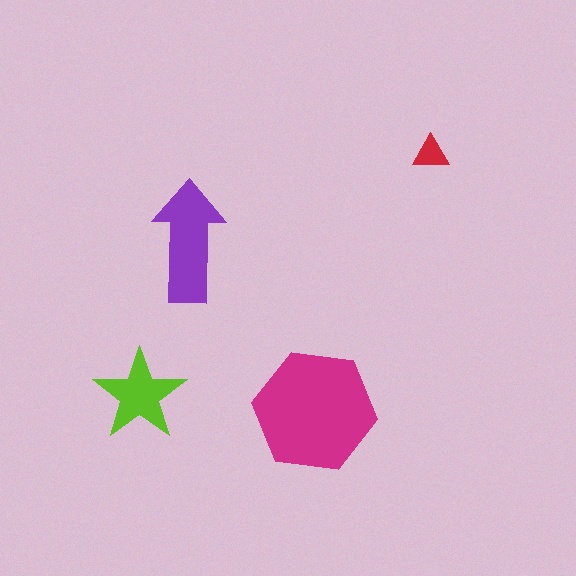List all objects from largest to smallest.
The magenta hexagon, the purple arrow, the lime star, the red triangle.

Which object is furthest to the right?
The red triangle is rightmost.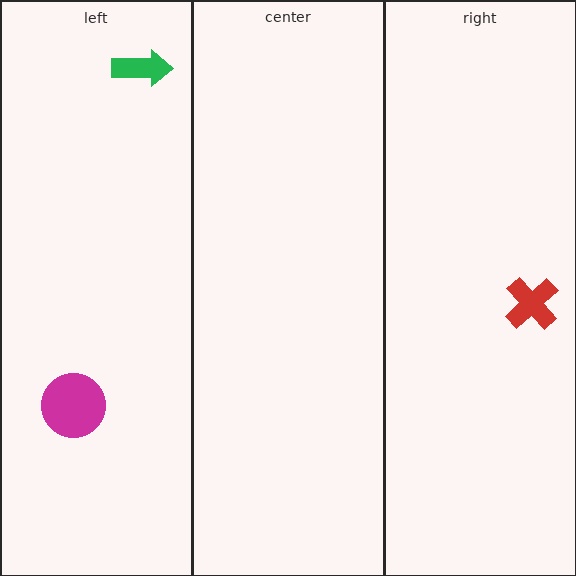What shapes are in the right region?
The red cross.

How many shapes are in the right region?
1.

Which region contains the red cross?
The right region.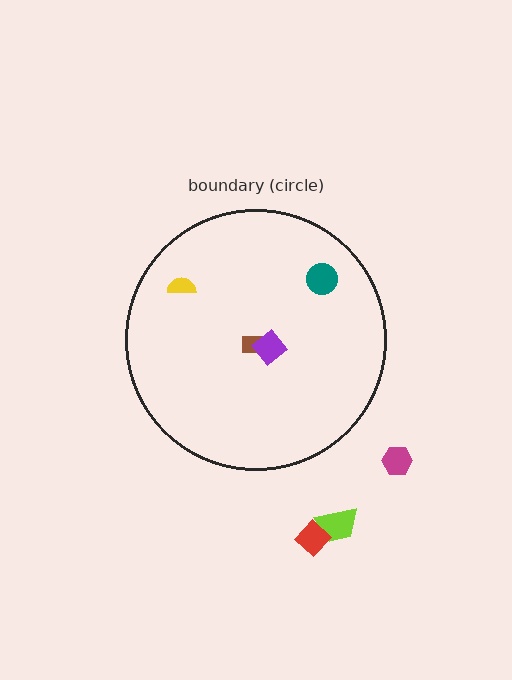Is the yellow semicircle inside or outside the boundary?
Inside.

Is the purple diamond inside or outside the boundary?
Inside.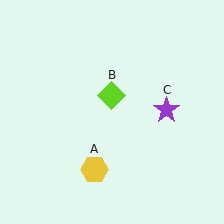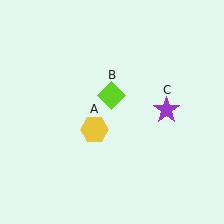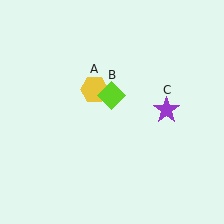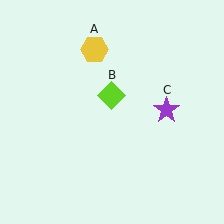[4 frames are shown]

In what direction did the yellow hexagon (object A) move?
The yellow hexagon (object A) moved up.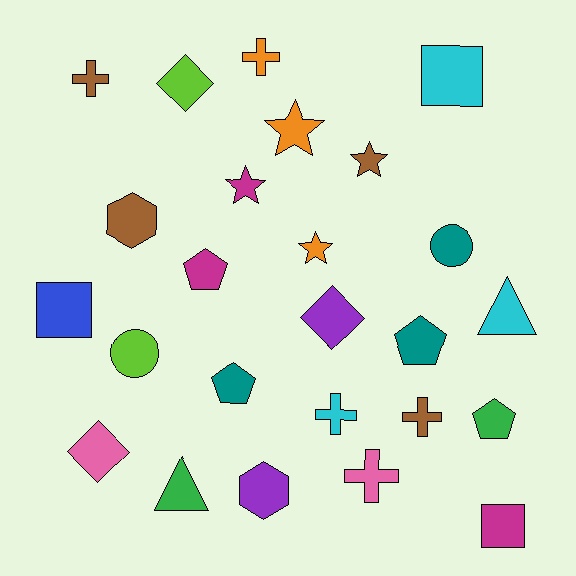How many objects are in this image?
There are 25 objects.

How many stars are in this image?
There are 4 stars.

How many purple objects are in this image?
There are 2 purple objects.